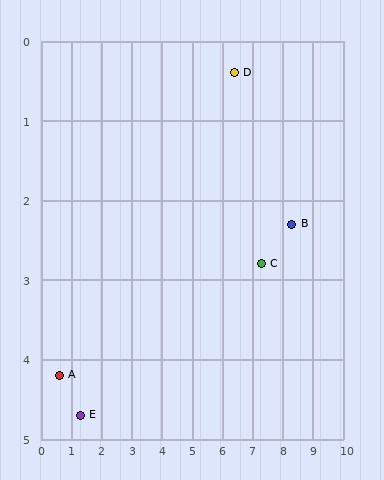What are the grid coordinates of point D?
Point D is at approximately (6.4, 0.4).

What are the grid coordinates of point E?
Point E is at approximately (1.3, 4.7).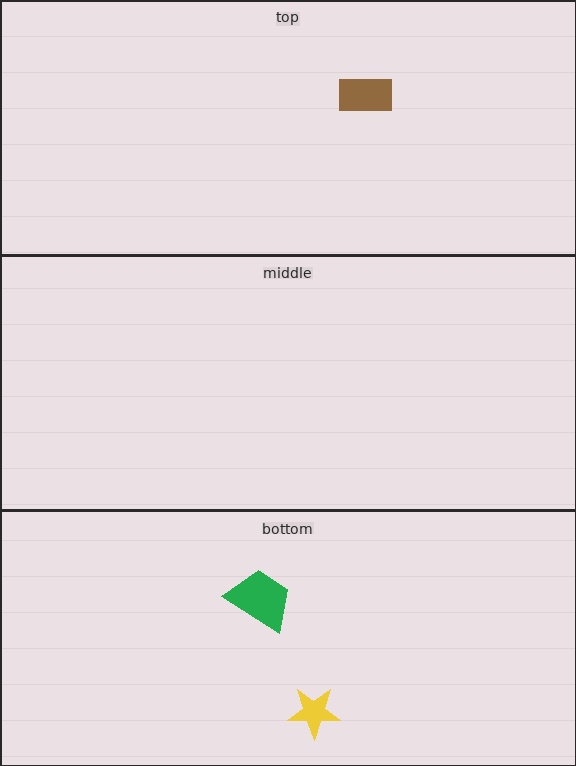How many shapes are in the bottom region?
2.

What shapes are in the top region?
The brown rectangle.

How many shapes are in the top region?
1.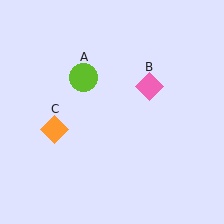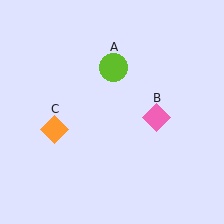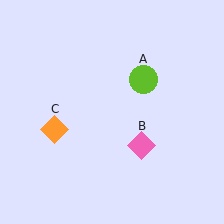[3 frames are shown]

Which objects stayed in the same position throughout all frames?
Orange diamond (object C) remained stationary.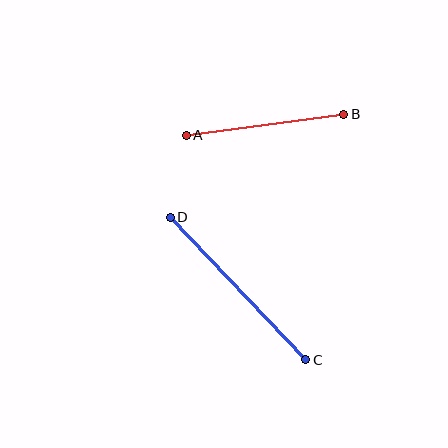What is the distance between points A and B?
The distance is approximately 159 pixels.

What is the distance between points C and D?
The distance is approximately 197 pixels.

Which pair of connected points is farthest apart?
Points C and D are farthest apart.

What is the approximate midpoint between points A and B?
The midpoint is at approximately (265, 125) pixels.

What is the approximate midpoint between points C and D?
The midpoint is at approximately (238, 289) pixels.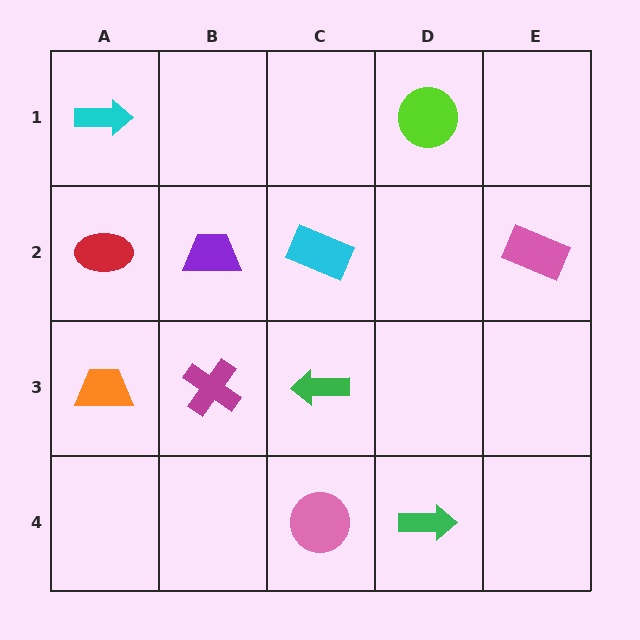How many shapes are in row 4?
2 shapes.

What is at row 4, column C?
A pink circle.